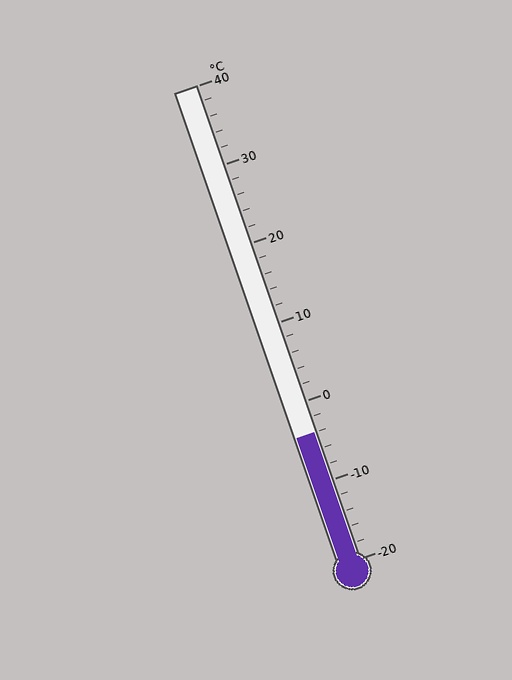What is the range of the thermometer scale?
The thermometer scale ranges from -20°C to 40°C.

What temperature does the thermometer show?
The thermometer shows approximately -4°C.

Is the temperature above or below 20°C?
The temperature is below 20°C.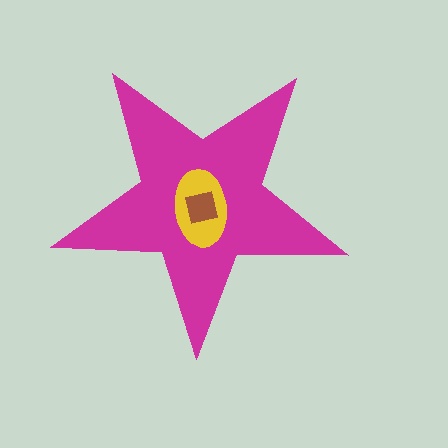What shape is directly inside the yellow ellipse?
The brown square.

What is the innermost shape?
The brown square.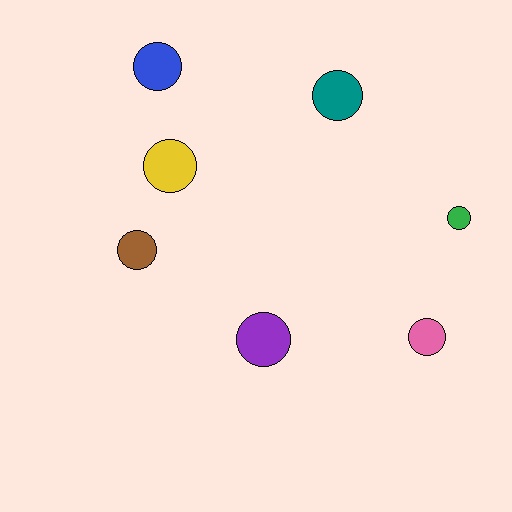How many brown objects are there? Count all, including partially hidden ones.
There is 1 brown object.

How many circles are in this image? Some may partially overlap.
There are 7 circles.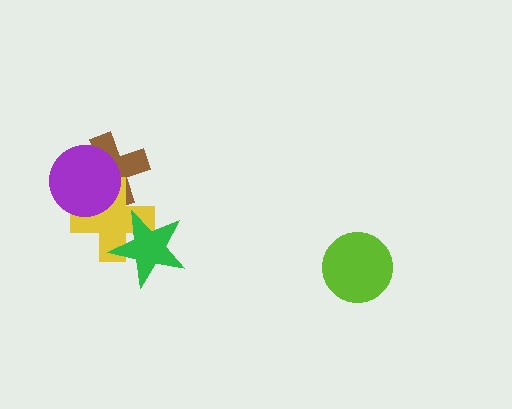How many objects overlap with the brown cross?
2 objects overlap with the brown cross.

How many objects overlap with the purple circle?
2 objects overlap with the purple circle.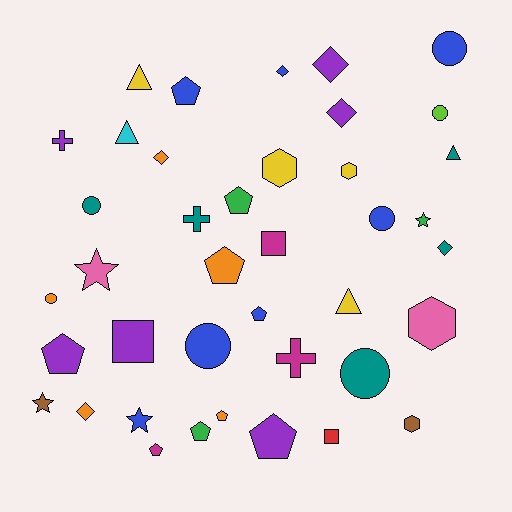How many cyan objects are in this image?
There is 1 cyan object.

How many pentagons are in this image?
There are 9 pentagons.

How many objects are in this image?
There are 40 objects.